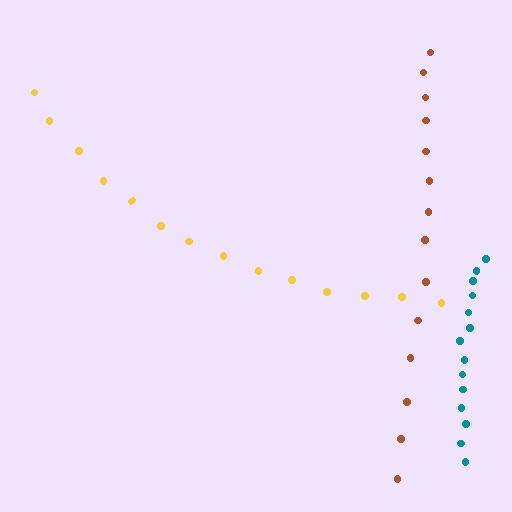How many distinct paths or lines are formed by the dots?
There are 3 distinct paths.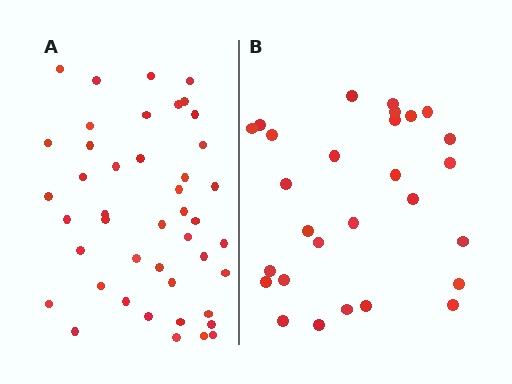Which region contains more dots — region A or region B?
Region A (the left region) has more dots.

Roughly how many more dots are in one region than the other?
Region A has approximately 15 more dots than region B.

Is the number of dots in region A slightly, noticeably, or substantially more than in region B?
Region A has substantially more. The ratio is roughly 1.6 to 1.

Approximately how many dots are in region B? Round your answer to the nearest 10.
About 30 dots. (The exact count is 28, which rounds to 30.)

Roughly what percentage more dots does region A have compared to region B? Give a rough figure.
About 55% more.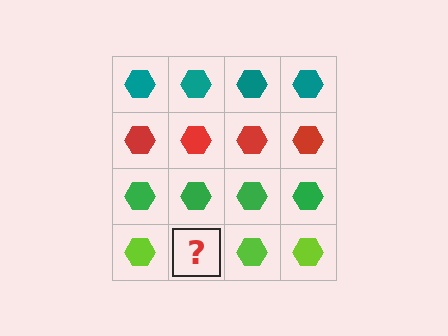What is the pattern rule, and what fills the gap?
The rule is that each row has a consistent color. The gap should be filled with a lime hexagon.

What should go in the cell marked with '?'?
The missing cell should contain a lime hexagon.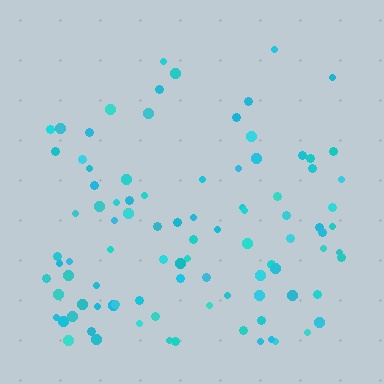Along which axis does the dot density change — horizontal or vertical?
Vertical.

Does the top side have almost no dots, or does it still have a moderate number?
Still a moderate number, just noticeably fewer than the bottom.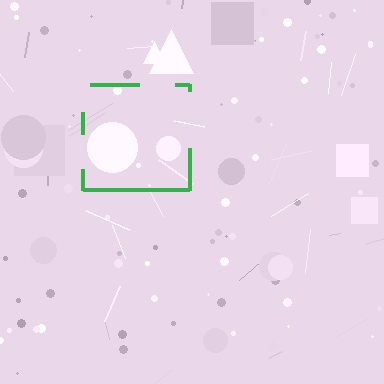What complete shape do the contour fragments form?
The contour fragments form a square.